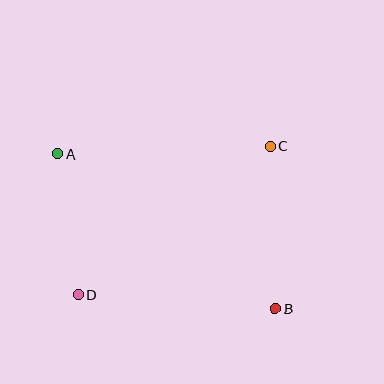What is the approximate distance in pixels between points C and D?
The distance between C and D is approximately 243 pixels.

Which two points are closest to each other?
Points A and D are closest to each other.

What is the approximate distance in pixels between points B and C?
The distance between B and C is approximately 163 pixels.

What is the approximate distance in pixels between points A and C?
The distance between A and C is approximately 213 pixels.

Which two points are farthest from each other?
Points A and B are farthest from each other.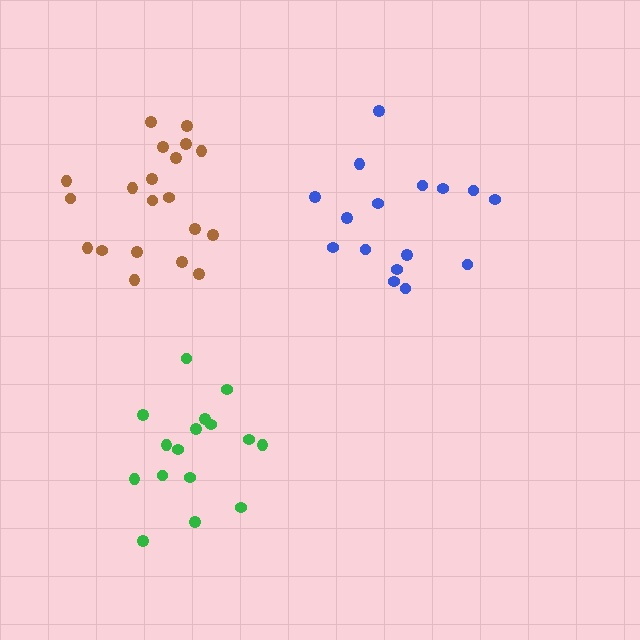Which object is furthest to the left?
The brown cluster is leftmost.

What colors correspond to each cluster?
The clusters are colored: green, blue, brown.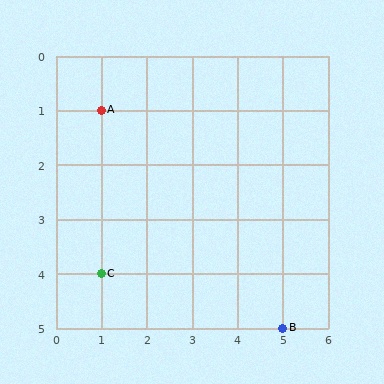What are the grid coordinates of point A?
Point A is at grid coordinates (1, 1).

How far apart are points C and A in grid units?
Points C and A are 3 rows apart.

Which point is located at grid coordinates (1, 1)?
Point A is at (1, 1).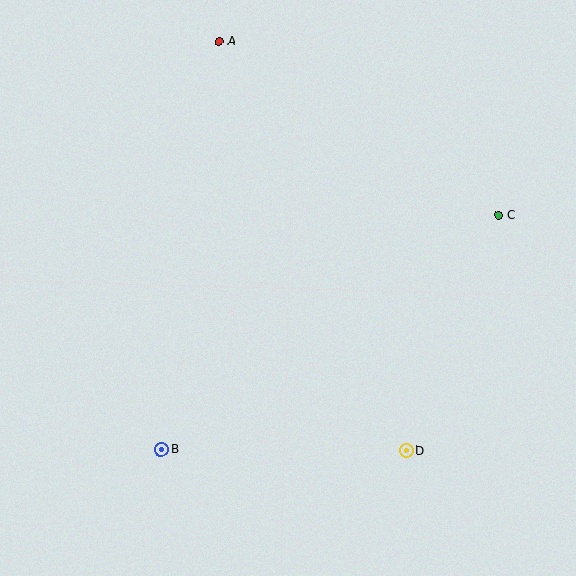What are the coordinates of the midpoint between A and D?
The midpoint between A and D is at (313, 246).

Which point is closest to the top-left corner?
Point A is closest to the top-left corner.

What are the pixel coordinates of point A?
Point A is at (219, 41).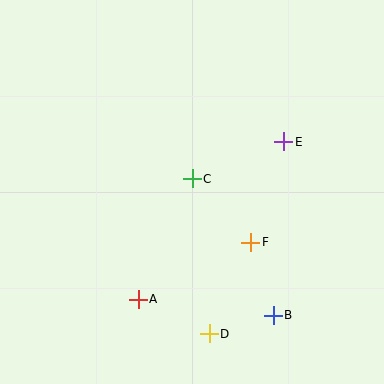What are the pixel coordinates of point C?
Point C is at (192, 179).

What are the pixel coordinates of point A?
Point A is at (138, 299).